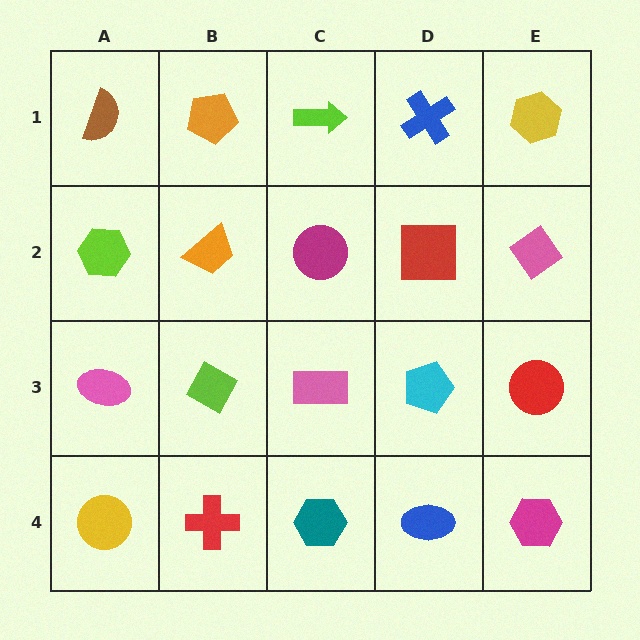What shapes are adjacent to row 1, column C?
A magenta circle (row 2, column C), an orange pentagon (row 1, column B), a blue cross (row 1, column D).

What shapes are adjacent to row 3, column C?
A magenta circle (row 2, column C), a teal hexagon (row 4, column C), a lime diamond (row 3, column B), a cyan pentagon (row 3, column D).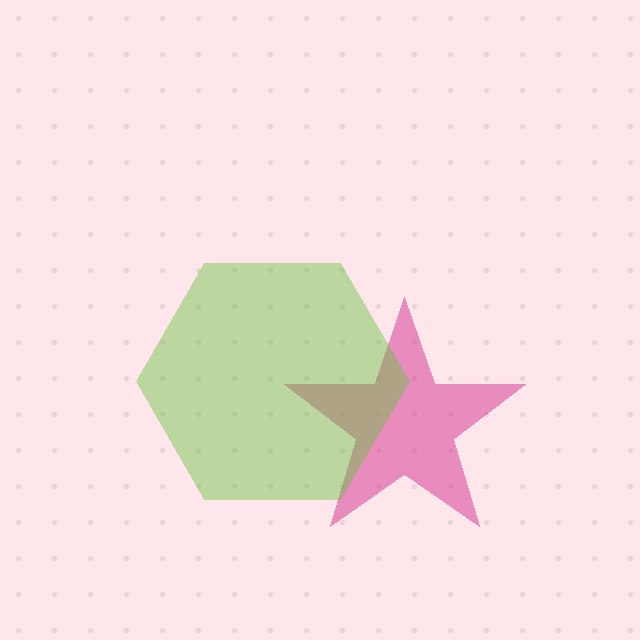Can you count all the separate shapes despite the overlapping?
Yes, there are 2 separate shapes.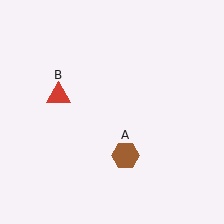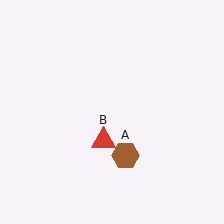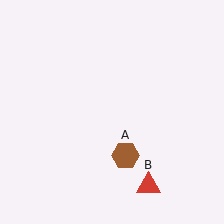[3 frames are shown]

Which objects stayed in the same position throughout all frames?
Brown hexagon (object A) remained stationary.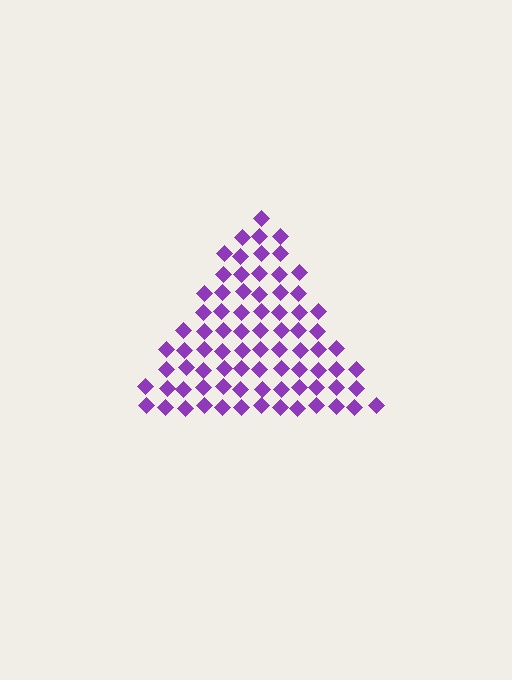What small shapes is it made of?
It is made of small diamonds.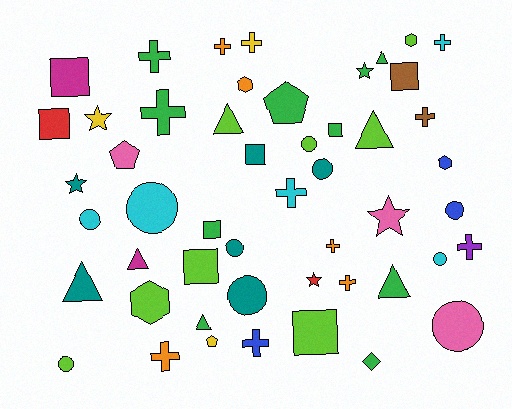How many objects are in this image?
There are 50 objects.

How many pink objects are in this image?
There are 3 pink objects.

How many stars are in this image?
There are 5 stars.